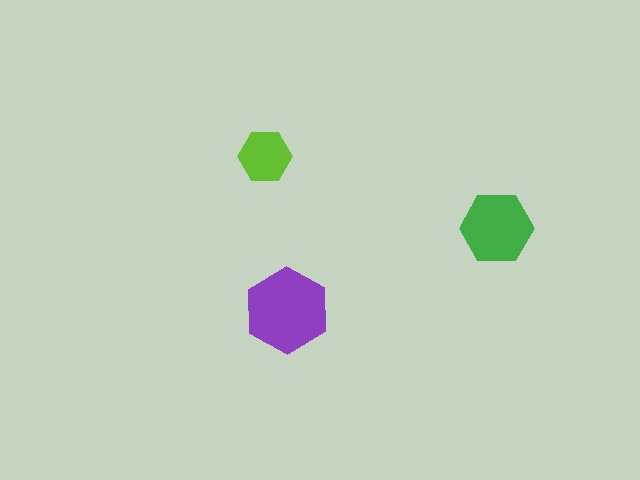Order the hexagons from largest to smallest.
the purple one, the green one, the lime one.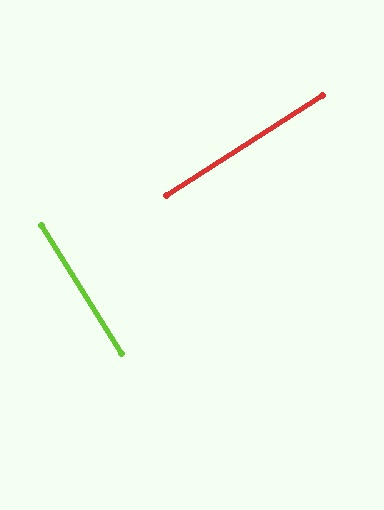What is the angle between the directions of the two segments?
Approximately 89 degrees.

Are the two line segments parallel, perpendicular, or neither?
Perpendicular — they meet at approximately 89°.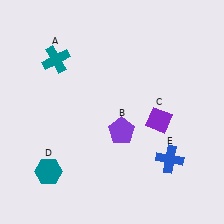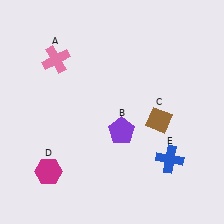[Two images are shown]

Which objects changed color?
A changed from teal to pink. C changed from purple to brown. D changed from teal to magenta.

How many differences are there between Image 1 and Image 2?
There are 3 differences between the two images.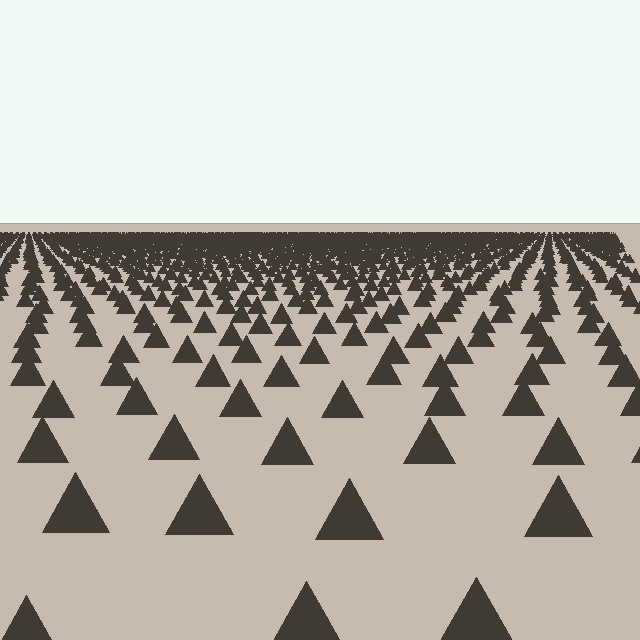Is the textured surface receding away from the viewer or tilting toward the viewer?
The surface is receding away from the viewer. Texture elements get smaller and denser toward the top.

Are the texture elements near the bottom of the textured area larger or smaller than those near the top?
Larger. Near the bottom, elements are closer to the viewer and appear at a bigger on-screen size.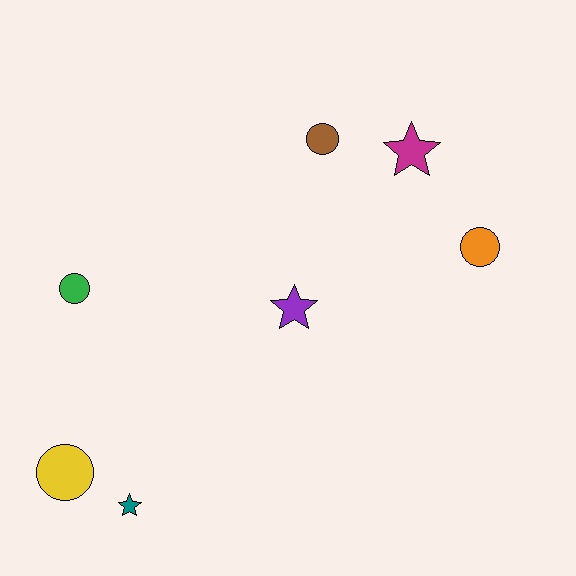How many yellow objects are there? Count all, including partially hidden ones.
There is 1 yellow object.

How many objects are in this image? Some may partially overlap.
There are 7 objects.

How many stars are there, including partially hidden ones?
There are 3 stars.